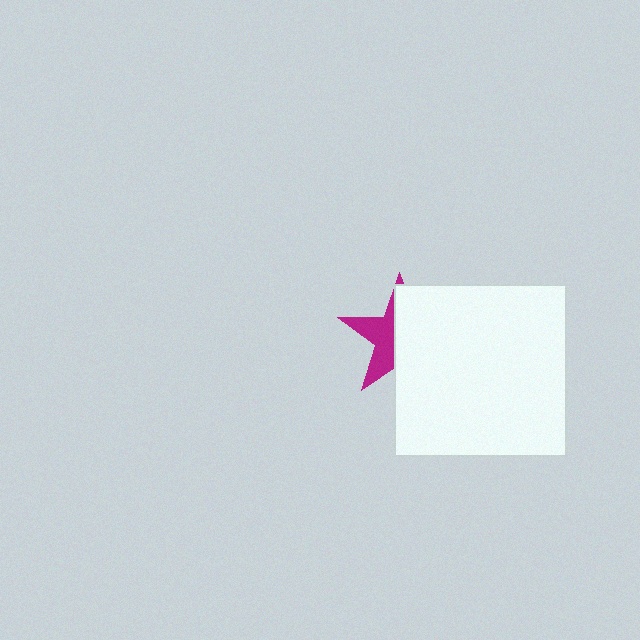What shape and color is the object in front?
The object in front is a white square.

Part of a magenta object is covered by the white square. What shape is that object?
It is a star.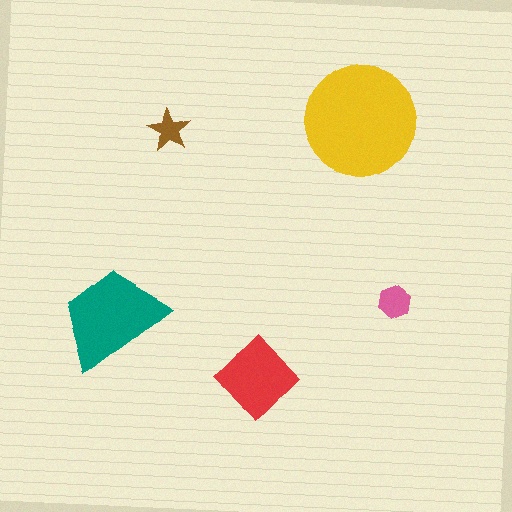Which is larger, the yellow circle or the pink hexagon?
The yellow circle.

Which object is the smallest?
The brown star.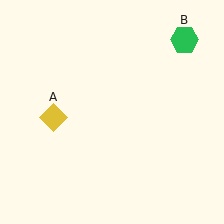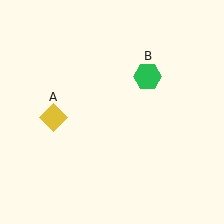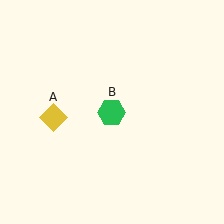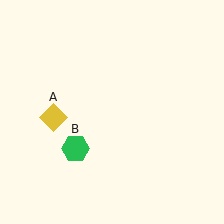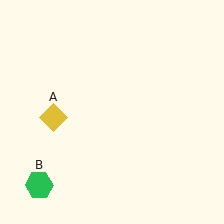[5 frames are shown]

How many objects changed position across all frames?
1 object changed position: green hexagon (object B).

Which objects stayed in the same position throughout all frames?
Yellow diamond (object A) remained stationary.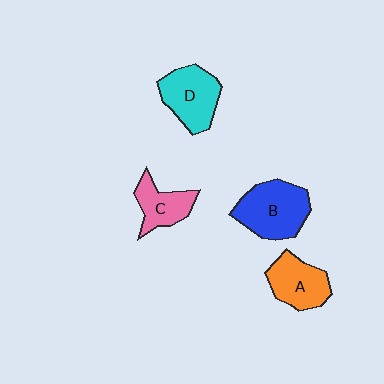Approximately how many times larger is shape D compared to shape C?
Approximately 1.4 times.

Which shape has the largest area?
Shape B (blue).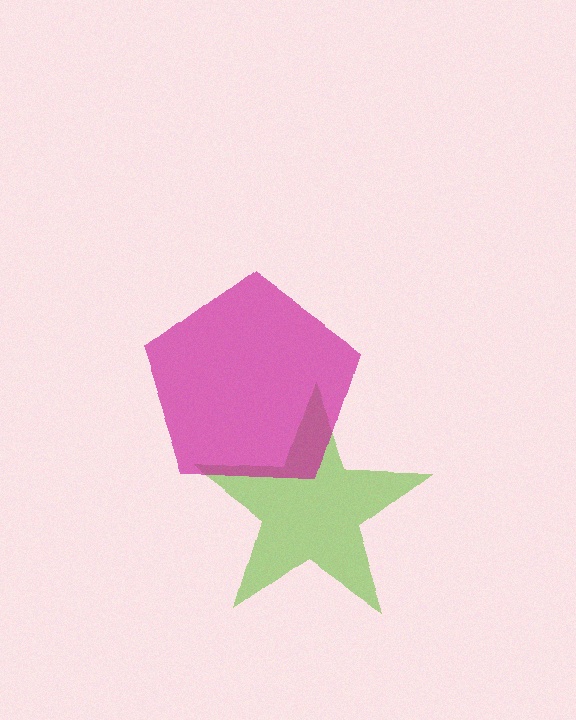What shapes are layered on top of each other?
The layered shapes are: a lime star, a magenta pentagon.